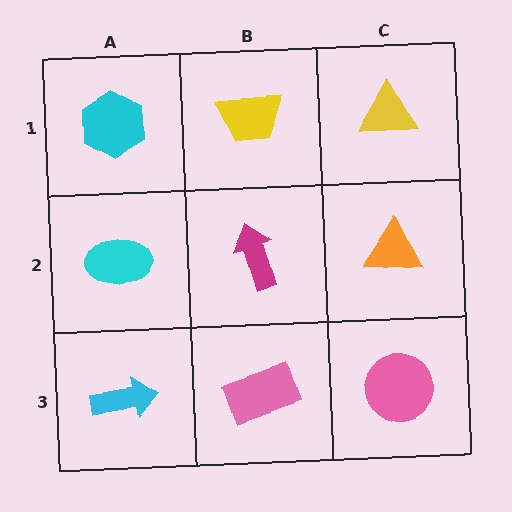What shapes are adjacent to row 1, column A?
A cyan ellipse (row 2, column A), a yellow trapezoid (row 1, column B).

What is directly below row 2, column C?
A pink circle.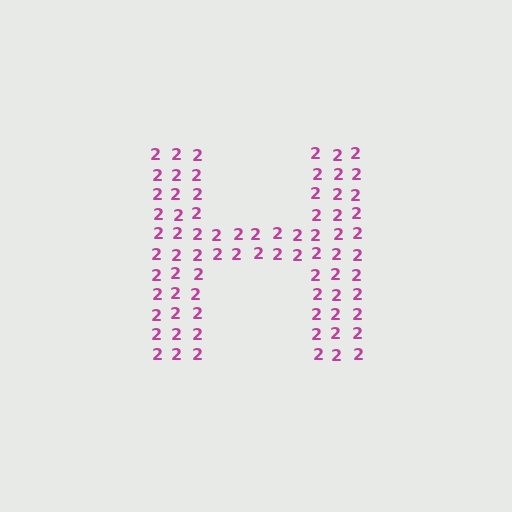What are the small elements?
The small elements are digit 2's.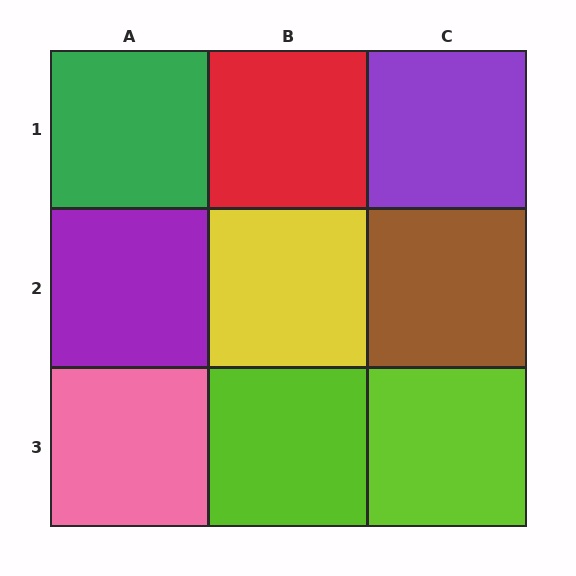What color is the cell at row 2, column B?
Yellow.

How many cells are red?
1 cell is red.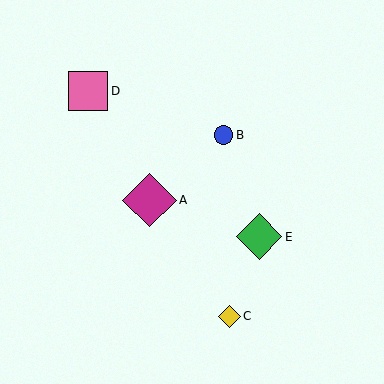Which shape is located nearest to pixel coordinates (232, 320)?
The yellow diamond (labeled C) at (229, 316) is nearest to that location.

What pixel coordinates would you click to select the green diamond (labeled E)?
Click at (259, 237) to select the green diamond E.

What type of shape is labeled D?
Shape D is a pink square.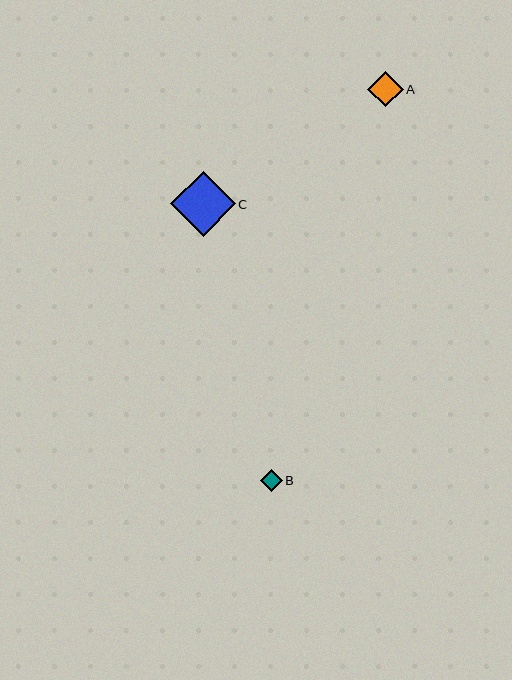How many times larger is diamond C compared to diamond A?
Diamond C is approximately 1.8 times the size of diamond A.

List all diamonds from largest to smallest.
From largest to smallest: C, A, B.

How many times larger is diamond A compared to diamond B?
Diamond A is approximately 1.6 times the size of diamond B.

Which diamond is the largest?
Diamond C is the largest with a size of approximately 65 pixels.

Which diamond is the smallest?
Diamond B is the smallest with a size of approximately 22 pixels.